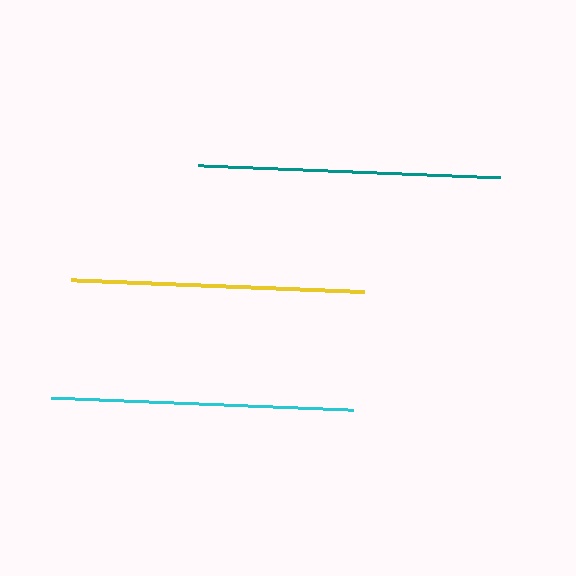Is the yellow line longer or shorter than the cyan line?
The cyan line is longer than the yellow line.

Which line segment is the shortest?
The yellow line is the shortest at approximately 293 pixels.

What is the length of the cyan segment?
The cyan segment is approximately 303 pixels long.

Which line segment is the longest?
The cyan line is the longest at approximately 303 pixels.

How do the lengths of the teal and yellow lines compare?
The teal and yellow lines are approximately the same length.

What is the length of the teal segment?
The teal segment is approximately 302 pixels long.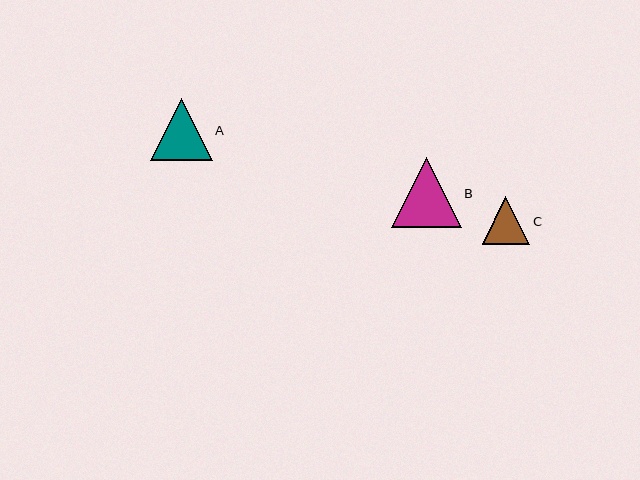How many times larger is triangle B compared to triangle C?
Triangle B is approximately 1.5 times the size of triangle C.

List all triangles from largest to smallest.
From largest to smallest: B, A, C.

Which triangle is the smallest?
Triangle C is the smallest with a size of approximately 48 pixels.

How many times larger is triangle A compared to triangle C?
Triangle A is approximately 1.3 times the size of triangle C.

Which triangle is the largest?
Triangle B is the largest with a size of approximately 70 pixels.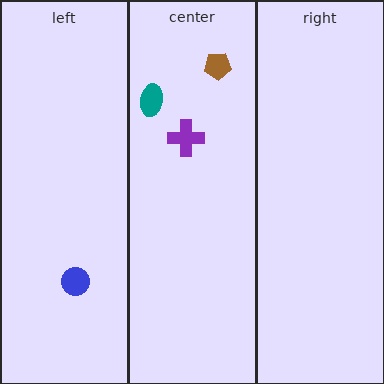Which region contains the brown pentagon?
The center region.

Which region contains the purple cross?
The center region.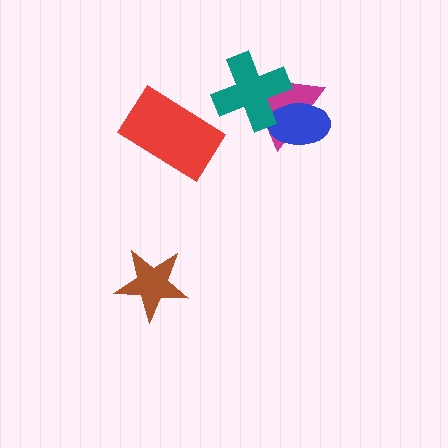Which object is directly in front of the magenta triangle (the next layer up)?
The blue ellipse is directly in front of the magenta triangle.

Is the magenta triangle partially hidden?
Yes, it is partially covered by another shape.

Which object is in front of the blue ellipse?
The teal cross is in front of the blue ellipse.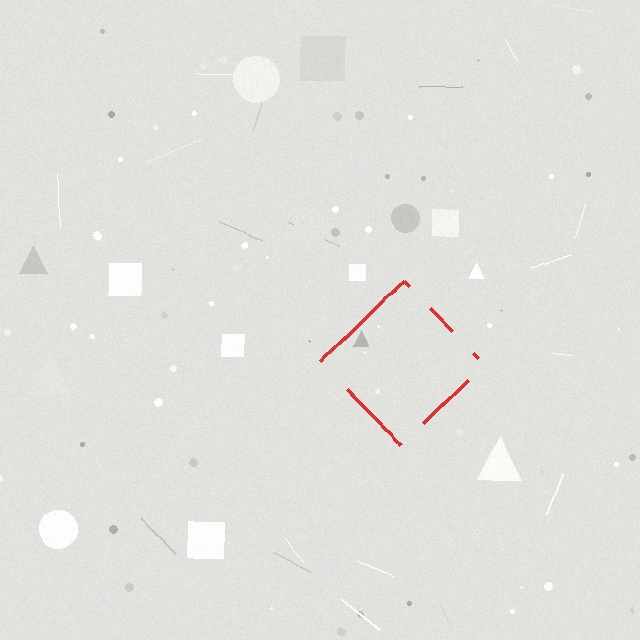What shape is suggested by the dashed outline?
The dashed outline suggests a diamond.